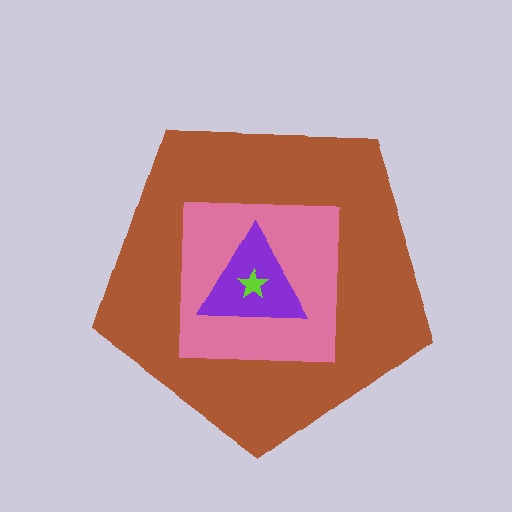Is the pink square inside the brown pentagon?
Yes.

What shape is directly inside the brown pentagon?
The pink square.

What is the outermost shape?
The brown pentagon.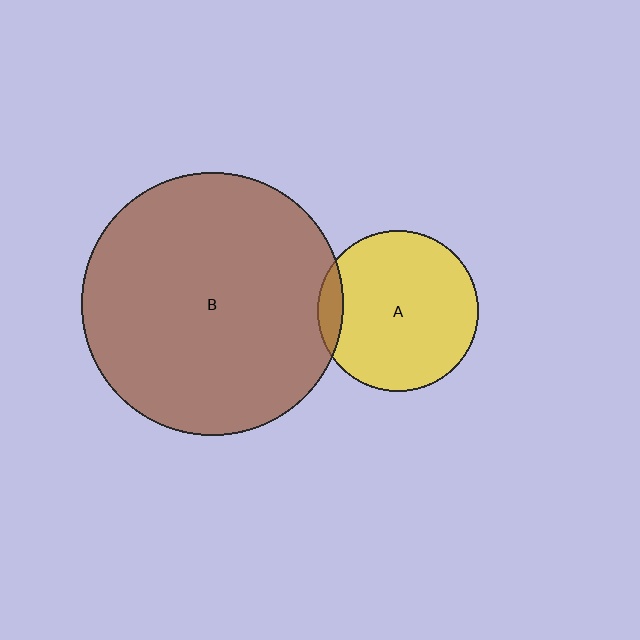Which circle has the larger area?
Circle B (brown).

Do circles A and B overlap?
Yes.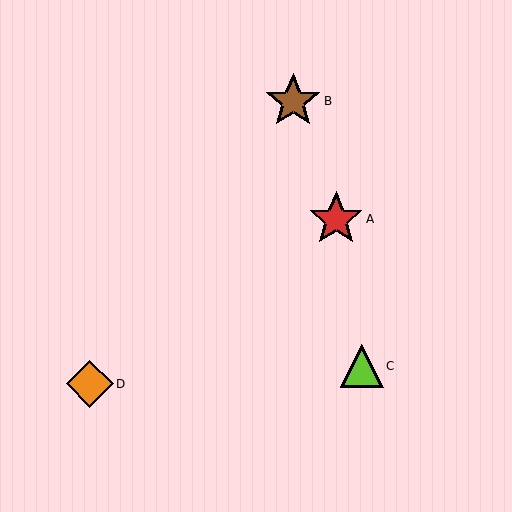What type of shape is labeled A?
Shape A is a red star.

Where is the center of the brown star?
The center of the brown star is at (293, 101).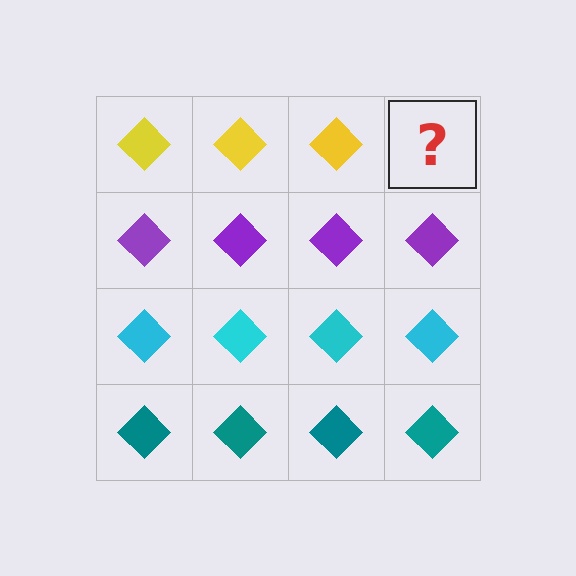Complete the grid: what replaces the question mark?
The question mark should be replaced with a yellow diamond.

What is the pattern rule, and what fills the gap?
The rule is that each row has a consistent color. The gap should be filled with a yellow diamond.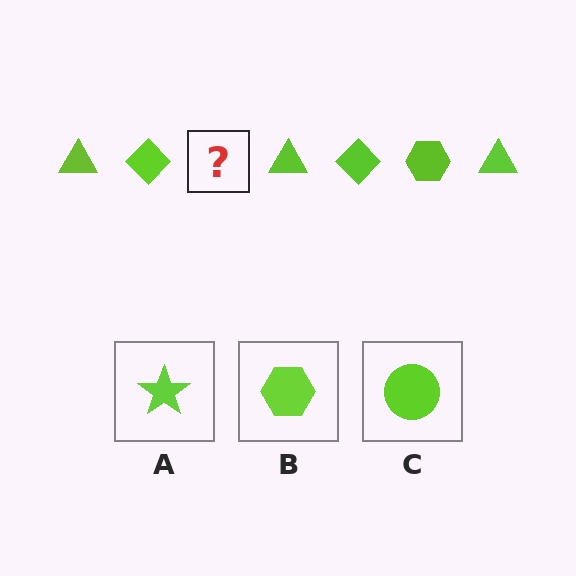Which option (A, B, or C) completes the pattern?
B.